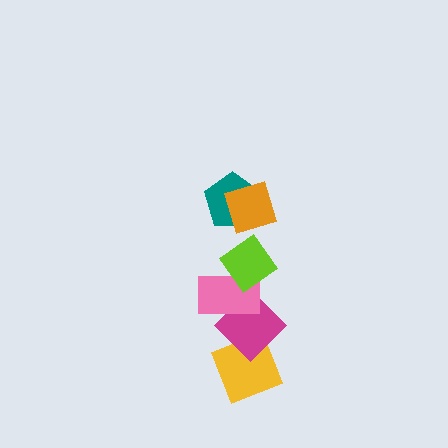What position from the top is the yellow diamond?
The yellow diamond is 6th from the top.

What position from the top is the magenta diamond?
The magenta diamond is 5th from the top.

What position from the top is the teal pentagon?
The teal pentagon is 2nd from the top.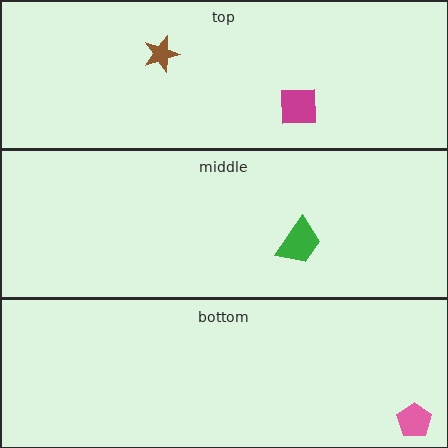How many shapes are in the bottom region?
1.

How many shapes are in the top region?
2.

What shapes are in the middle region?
The green trapezoid.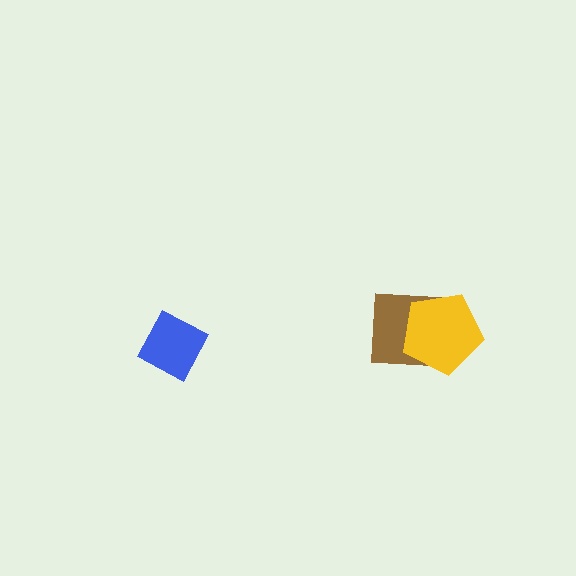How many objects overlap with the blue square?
0 objects overlap with the blue square.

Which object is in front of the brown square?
The yellow pentagon is in front of the brown square.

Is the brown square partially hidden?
Yes, it is partially covered by another shape.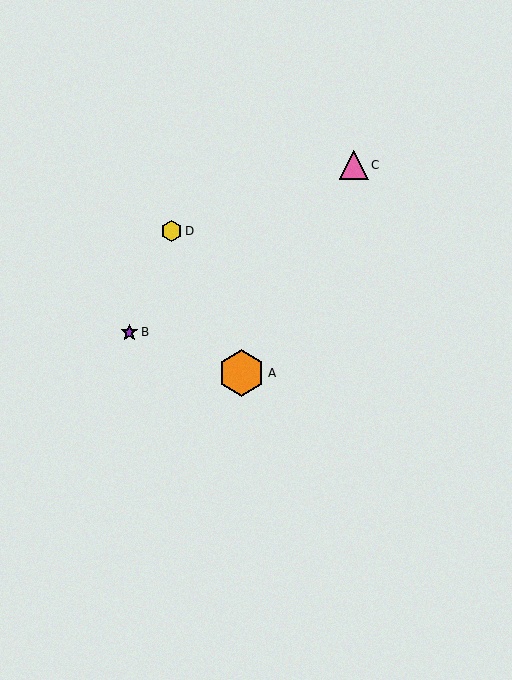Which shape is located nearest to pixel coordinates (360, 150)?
The pink triangle (labeled C) at (354, 165) is nearest to that location.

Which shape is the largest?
The orange hexagon (labeled A) is the largest.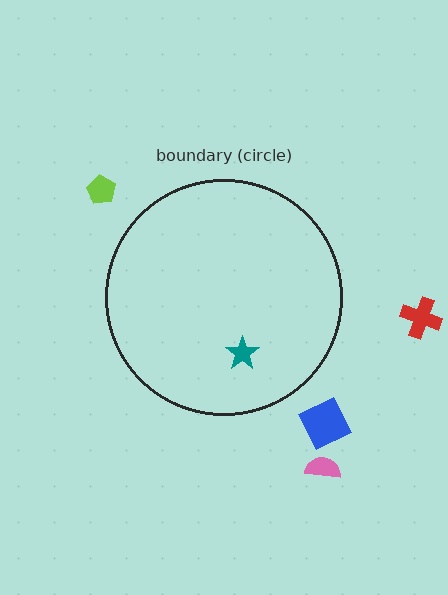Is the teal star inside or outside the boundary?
Inside.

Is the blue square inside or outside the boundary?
Outside.